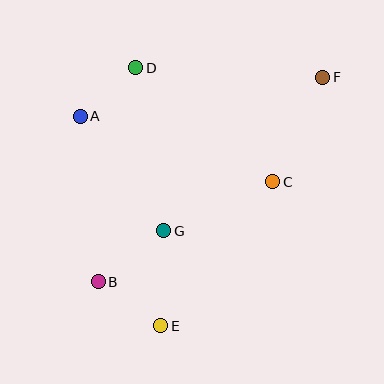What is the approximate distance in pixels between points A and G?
The distance between A and G is approximately 142 pixels.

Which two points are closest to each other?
Points A and D are closest to each other.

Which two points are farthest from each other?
Points B and F are farthest from each other.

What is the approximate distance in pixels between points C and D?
The distance between C and D is approximately 178 pixels.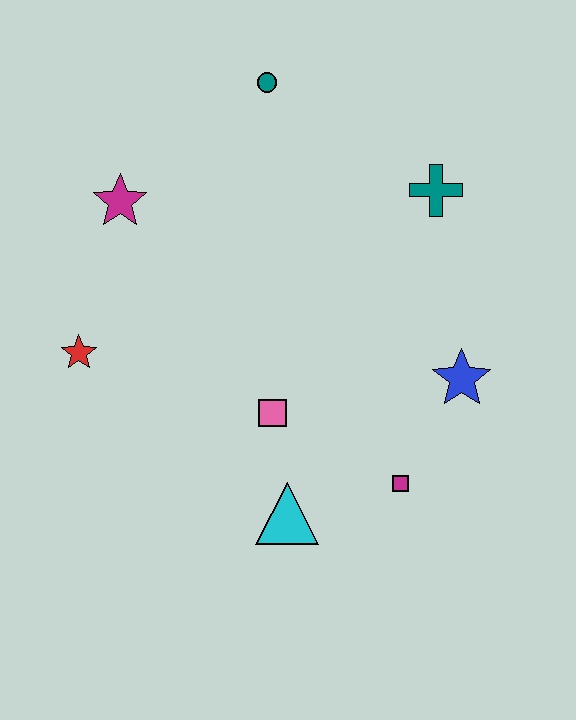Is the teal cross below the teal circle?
Yes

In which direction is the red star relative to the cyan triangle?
The red star is to the left of the cyan triangle.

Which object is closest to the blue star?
The magenta square is closest to the blue star.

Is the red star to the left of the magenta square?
Yes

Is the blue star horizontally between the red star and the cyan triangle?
No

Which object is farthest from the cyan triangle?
The teal circle is farthest from the cyan triangle.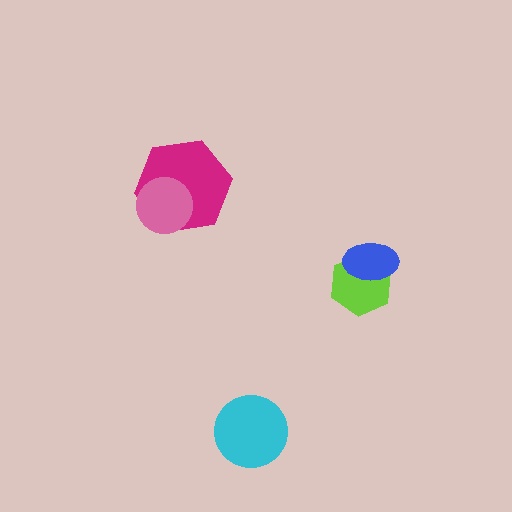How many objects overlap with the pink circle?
1 object overlaps with the pink circle.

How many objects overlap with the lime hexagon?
1 object overlaps with the lime hexagon.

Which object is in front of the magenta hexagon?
The pink circle is in front of the magenta hexagon.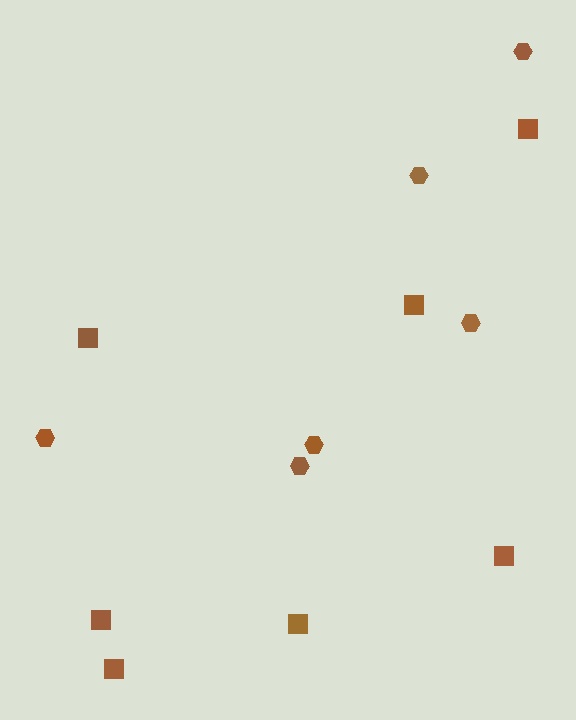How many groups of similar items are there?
There are 2 groups: one group of hexagons (6) and one group of squares (7).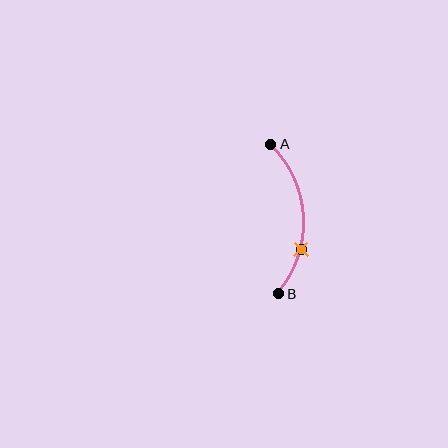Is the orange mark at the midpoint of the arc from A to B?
No. The orange mark lies on the arc but is closer to endpoint B. The arc midpoint would be at the point on the curve equidistant along the arc from both A and B.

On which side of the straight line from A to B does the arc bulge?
The arc bulges to the right of the straight line connecting A and B.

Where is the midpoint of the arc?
The arc midpoint is the point on the curve farthest from the straight line joining A and B. It sits to the right of that line.